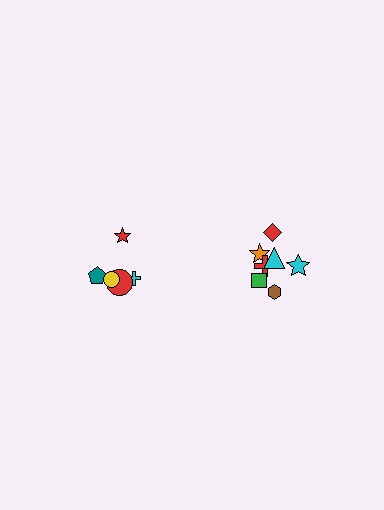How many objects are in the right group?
There are 7 objects.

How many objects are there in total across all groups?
There are 12 objects.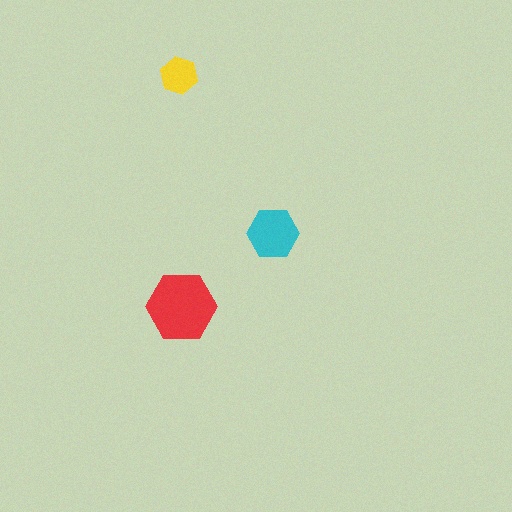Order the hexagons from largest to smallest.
the red one, the cyan one, the yellow one.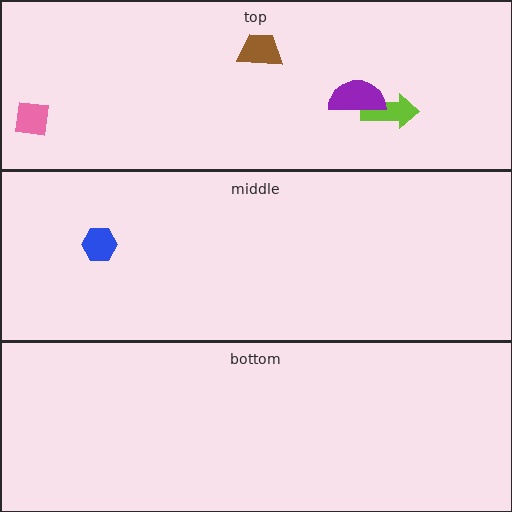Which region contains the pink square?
The top region.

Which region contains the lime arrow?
The top region.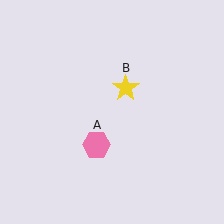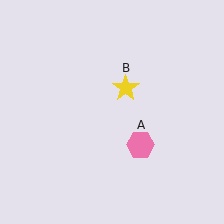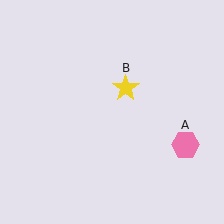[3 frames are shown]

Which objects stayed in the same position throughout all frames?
Yellow star (object B) remained stationary.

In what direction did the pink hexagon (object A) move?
The pink hexagon (object A) moved right.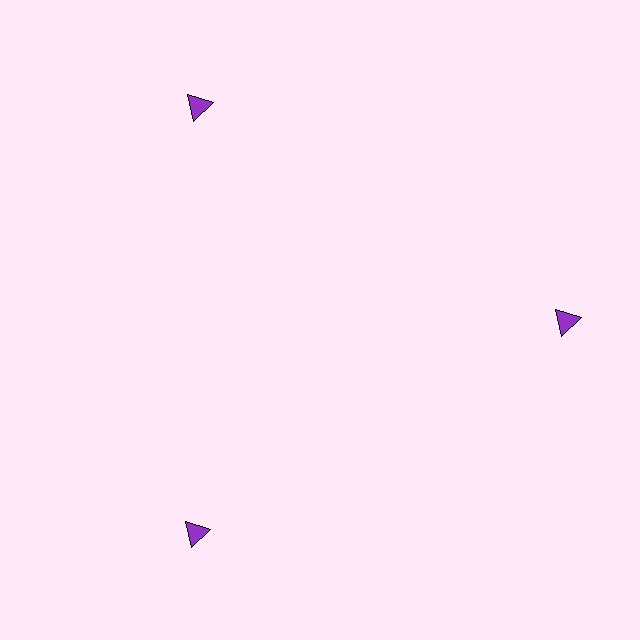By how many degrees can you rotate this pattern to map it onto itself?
The pattern maps onto itself every 120 degrees of rotation.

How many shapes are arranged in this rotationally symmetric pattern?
There are 3 shapes, arranged in 3 groups of 1.